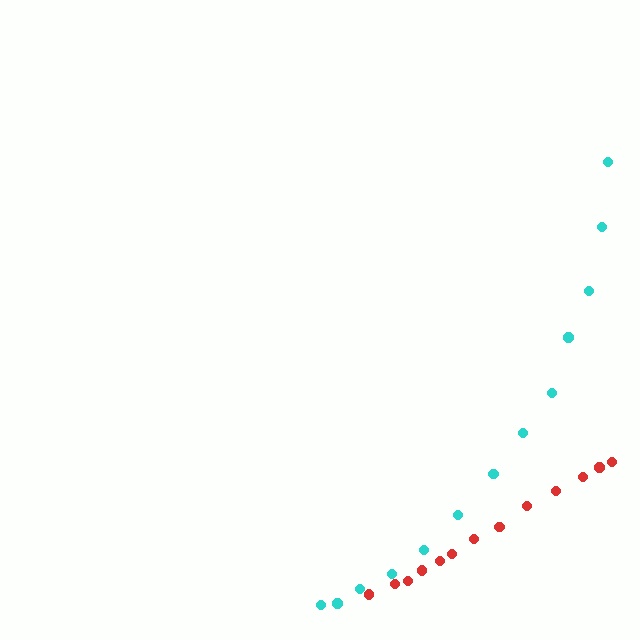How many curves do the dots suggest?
There are 2 distinct paths.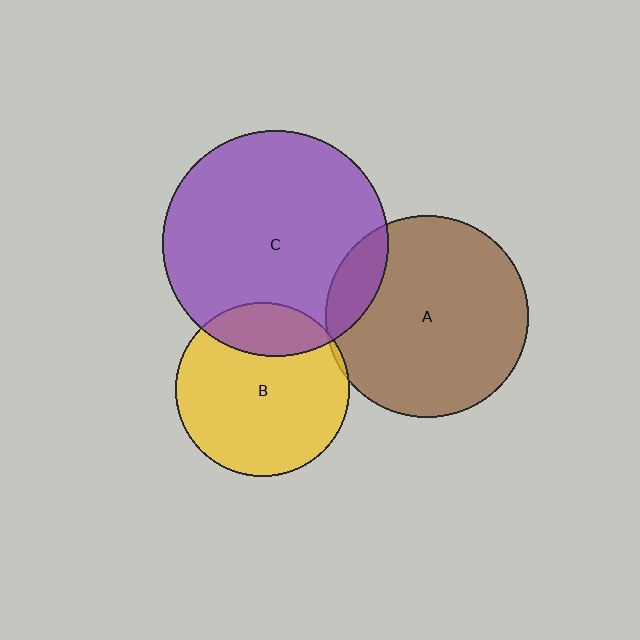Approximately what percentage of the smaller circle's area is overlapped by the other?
Approximately 5%.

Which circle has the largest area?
Circle C (purple).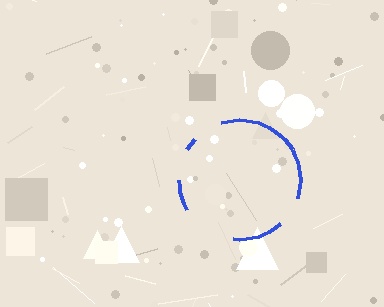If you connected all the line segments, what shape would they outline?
They would outline a circle.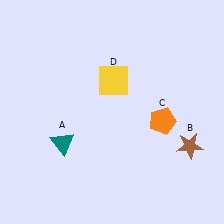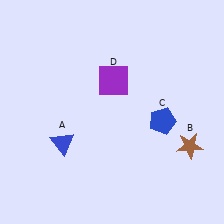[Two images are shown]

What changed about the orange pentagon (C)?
In Image 1, C is orange. In Image 2, it changed to blue.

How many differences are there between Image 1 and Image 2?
There are 3 differences between the two images.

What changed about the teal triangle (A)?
In Image 1, A is teal. In Image 2, it changed to blue.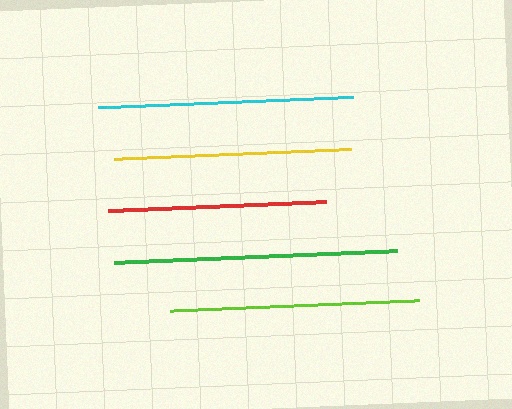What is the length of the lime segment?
The lime segment is approximately 249 pixels long.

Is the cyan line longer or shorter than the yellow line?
The cyan line is longer than the yellow line.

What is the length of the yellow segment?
The yellow segment is approximately 237 pixels long.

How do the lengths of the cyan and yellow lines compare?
The cyan and yellow lines are approximately the same length.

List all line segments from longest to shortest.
From longest to shortest: green, cyan, lime, yellow, red.